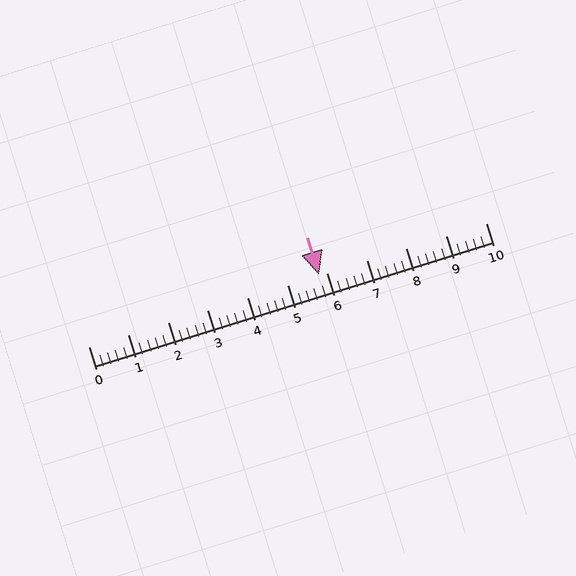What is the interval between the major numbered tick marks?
The major tick marks are spaced 1 units apart.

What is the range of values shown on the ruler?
The ruler shows values from 0 to 10.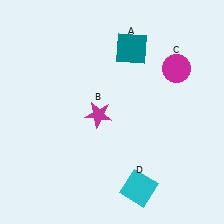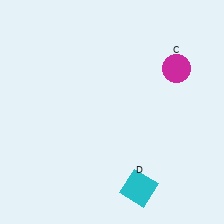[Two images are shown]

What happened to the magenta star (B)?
The magenta star (B) was removed in Image 2. It was in the bottom-left area of Image 1.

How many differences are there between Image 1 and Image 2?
There are 2 differences between the two images.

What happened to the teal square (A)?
The teal square (A) was removed in Image 2. It was in the top-right area of Image 1.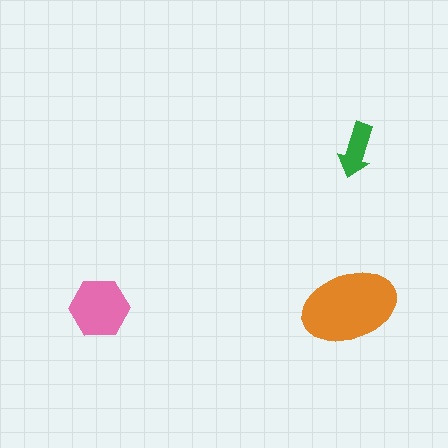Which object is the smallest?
The green arrow.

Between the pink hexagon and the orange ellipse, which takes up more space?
The orange ellipse.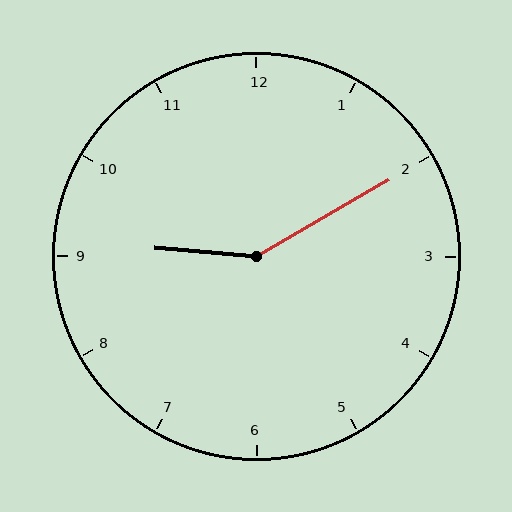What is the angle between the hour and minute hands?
Approximately 145 degrees.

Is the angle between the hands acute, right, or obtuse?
It is obtuse.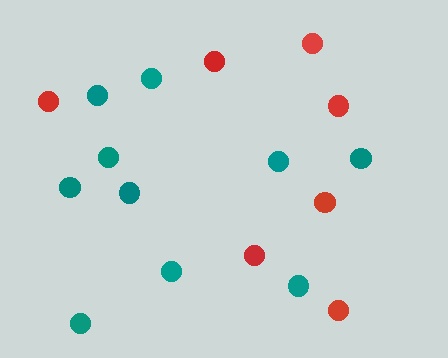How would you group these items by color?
There are 2 groups: one group of red circles (7) and one group of teal circles (10).